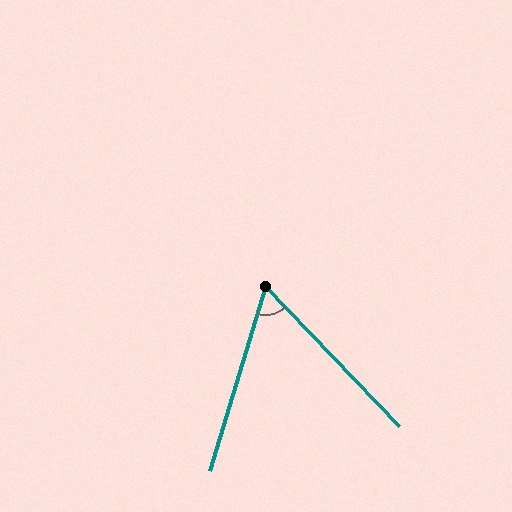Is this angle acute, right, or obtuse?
It is acute.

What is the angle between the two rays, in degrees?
Approximately 61 degrees.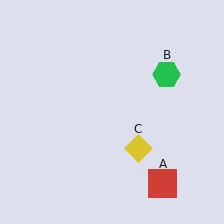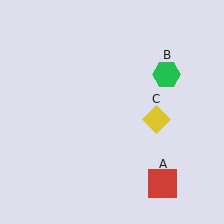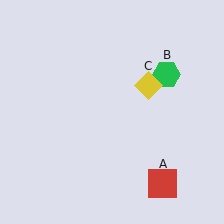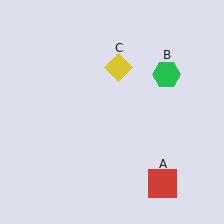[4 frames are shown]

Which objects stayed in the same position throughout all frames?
Red square (object A) and green hexagon (object B) remained stationary.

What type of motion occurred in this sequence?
The yellow diamond (object C) rotated counterclockwise around the center of the scene.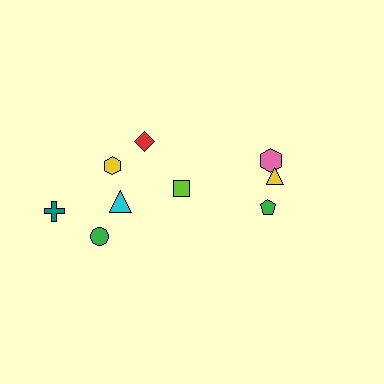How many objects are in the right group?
There are 3 objects.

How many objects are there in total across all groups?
There are 9 objects.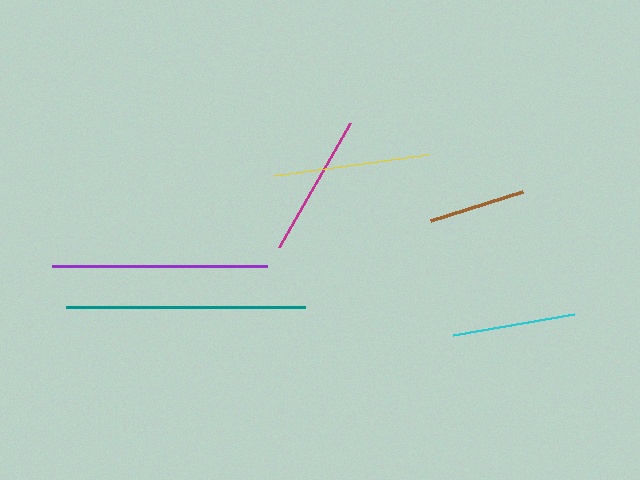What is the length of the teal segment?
The teal segment is approximately 240 pixels long.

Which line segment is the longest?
The teal line is the longest at approximately 240 pixels.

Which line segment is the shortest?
The brown line is the shortest at approximately 96 pixels.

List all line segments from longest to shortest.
From longest to shortest: teal, purple, yellow, magenta, cyan, brown.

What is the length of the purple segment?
The purple segment is approximately 215 pixels long.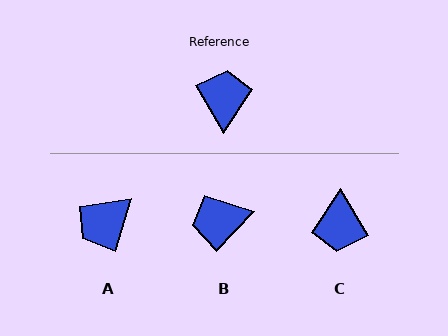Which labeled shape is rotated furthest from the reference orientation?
C, about 180 degrees away.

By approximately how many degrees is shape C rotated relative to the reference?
Approximately 180 degrees clockwise.